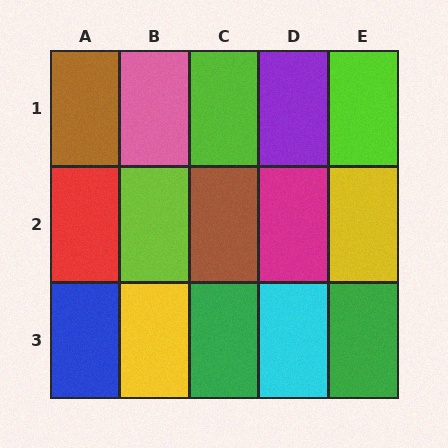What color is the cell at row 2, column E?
Yellow.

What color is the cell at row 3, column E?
Green.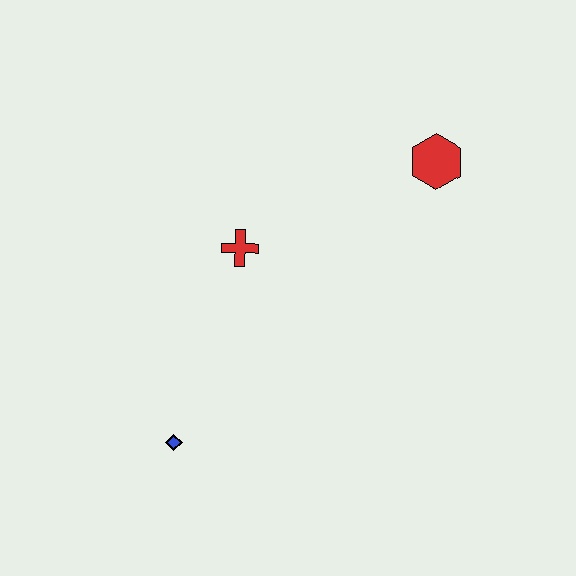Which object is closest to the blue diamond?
The red cross is closest to the blue diamond.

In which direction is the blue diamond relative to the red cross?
The blue diamond is below the red cross.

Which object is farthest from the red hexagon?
The blue diamond is farthest from the red hexagon.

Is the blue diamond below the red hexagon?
Yes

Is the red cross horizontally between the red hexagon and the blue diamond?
Yes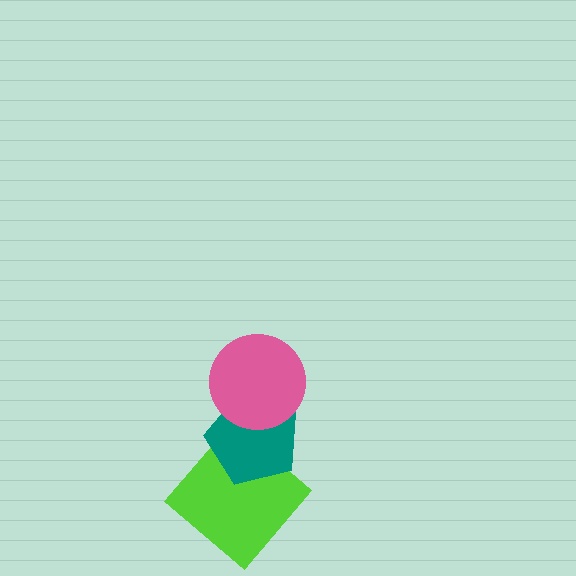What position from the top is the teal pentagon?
The teal pentagon is 2nd from the top.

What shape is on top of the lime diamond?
The teal pentagon is on top of the lime diamond.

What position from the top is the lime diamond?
The lime diamond is 3rd from the top.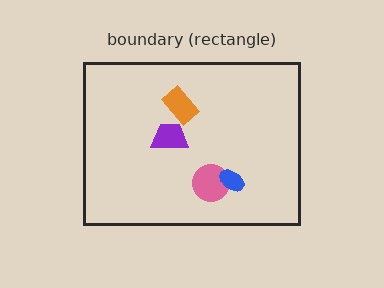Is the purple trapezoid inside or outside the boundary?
Inside.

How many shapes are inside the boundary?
4 inside, 0 outside.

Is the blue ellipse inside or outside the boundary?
Inside.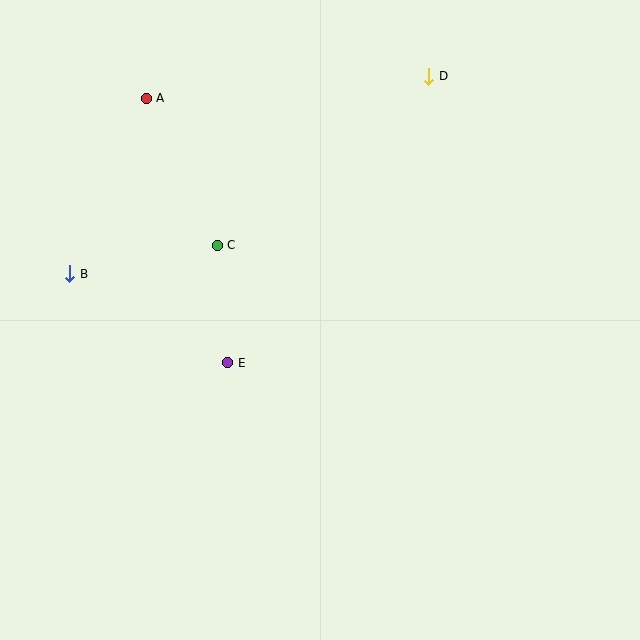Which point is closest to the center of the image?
Point E at (228, 363) is closest to the center.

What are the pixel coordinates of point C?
Point C is at (217, 245).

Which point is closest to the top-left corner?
Point A is closest to the top-left corner.